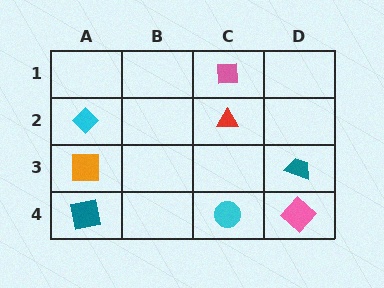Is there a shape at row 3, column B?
No, that cell is empty.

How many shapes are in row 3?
2 shapes.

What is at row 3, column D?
A teal trapezoid.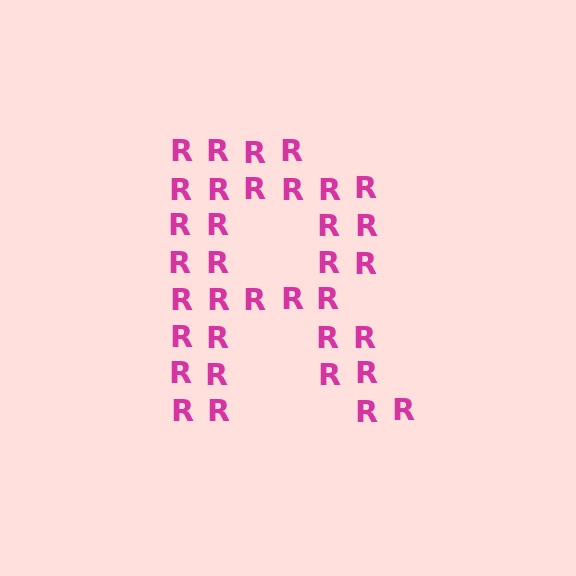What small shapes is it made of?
It is made of small letter R's.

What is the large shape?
The large shape is the letter R.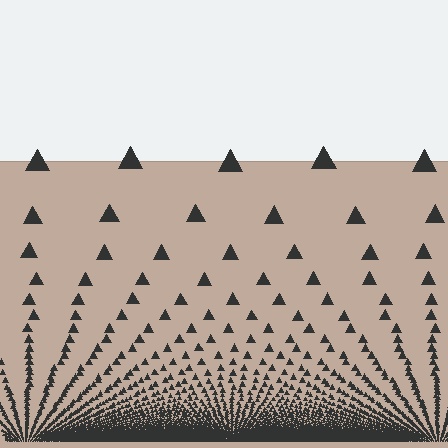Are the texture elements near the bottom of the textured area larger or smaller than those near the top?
Smaller. The gradient is inverted — elements near the bottom are smaller and denser.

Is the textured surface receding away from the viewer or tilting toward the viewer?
The surface appears to tilt toward the viewer. Texture elements get larger and sparser toward the top.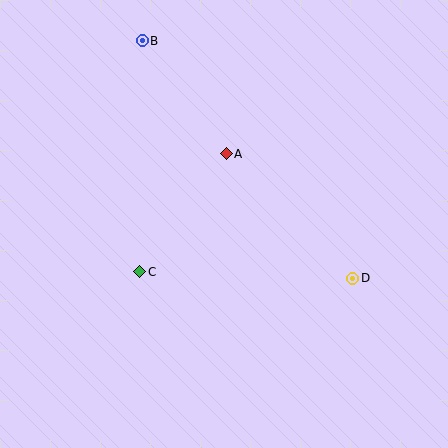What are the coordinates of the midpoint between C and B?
The midpoint between C and B is at (141, 156).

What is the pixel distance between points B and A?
The distance between B and A is 141 pixels.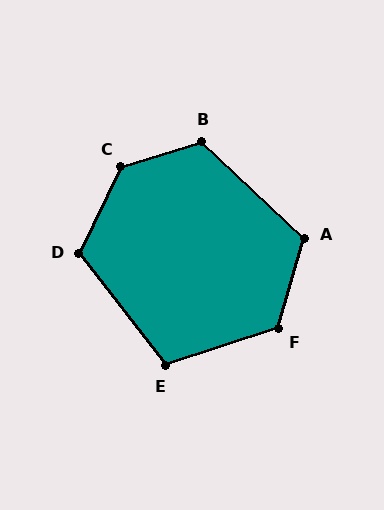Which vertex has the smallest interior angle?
E, at approximately 110 degrees.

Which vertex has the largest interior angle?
C, at approximately 133 degrees.